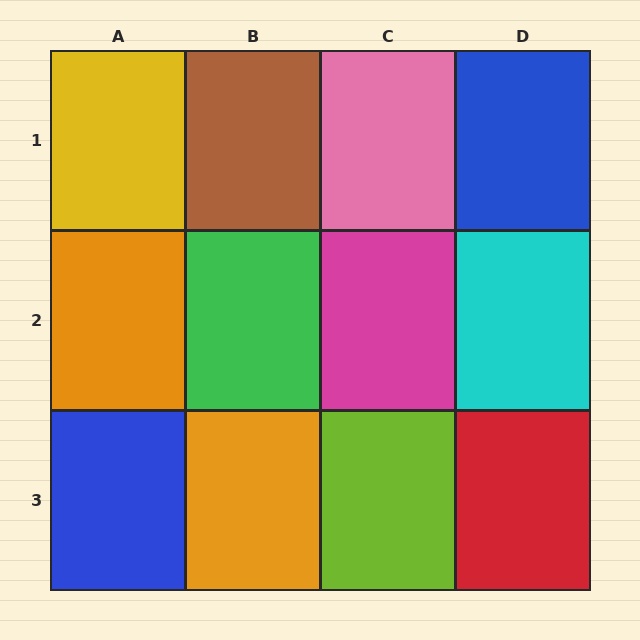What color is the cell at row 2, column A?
Orange.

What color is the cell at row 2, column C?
Magenta.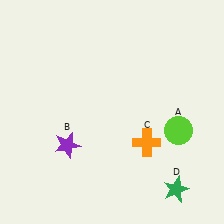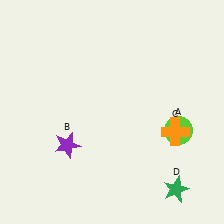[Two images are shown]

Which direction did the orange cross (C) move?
The orange cross (C) moved right.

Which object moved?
The orange cross (C) moved right.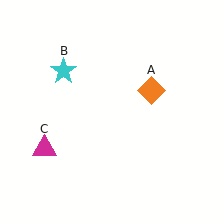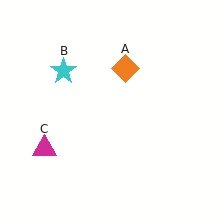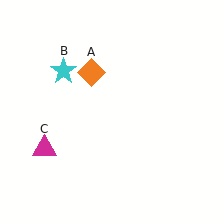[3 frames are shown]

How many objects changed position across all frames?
1 object changed position: orange diamond (object A).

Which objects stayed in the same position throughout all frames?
Cyan star (object B) and magenta triangle (object C) remained stationary.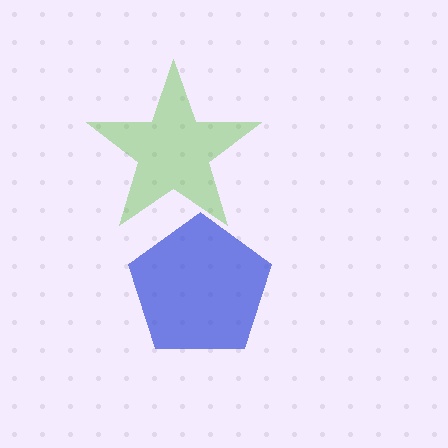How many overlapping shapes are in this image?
There are 2 overlapping shapes in the image.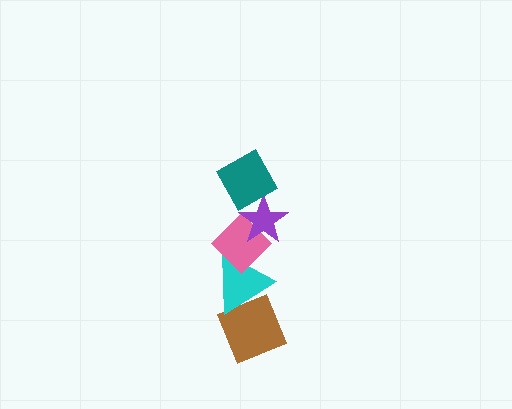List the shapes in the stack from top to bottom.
From top to bottom: the teal square, the purple star, the pink diamond, the cyan triangle, the brown diamond.